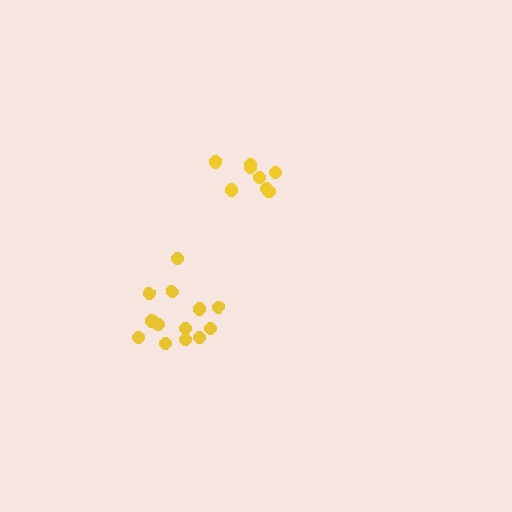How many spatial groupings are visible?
There are 2 spatial groupings.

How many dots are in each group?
Group 1: 13 dots, Group 2: 8 dots (21 total).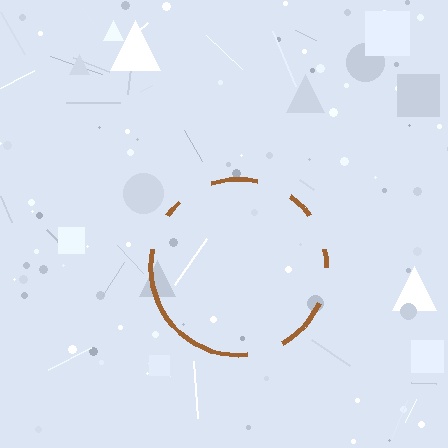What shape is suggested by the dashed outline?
The dashed outline suggests a circle.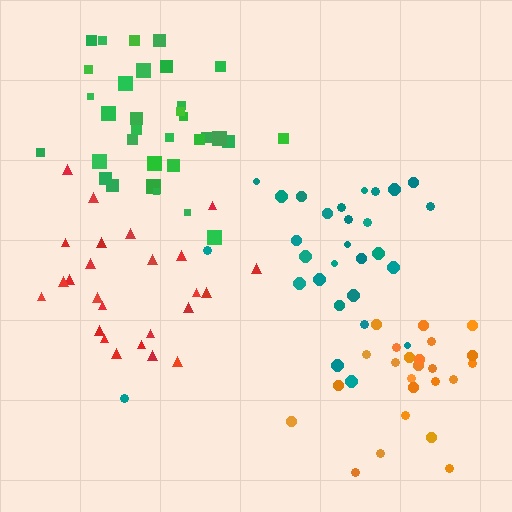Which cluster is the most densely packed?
Orange.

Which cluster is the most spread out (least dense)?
Red.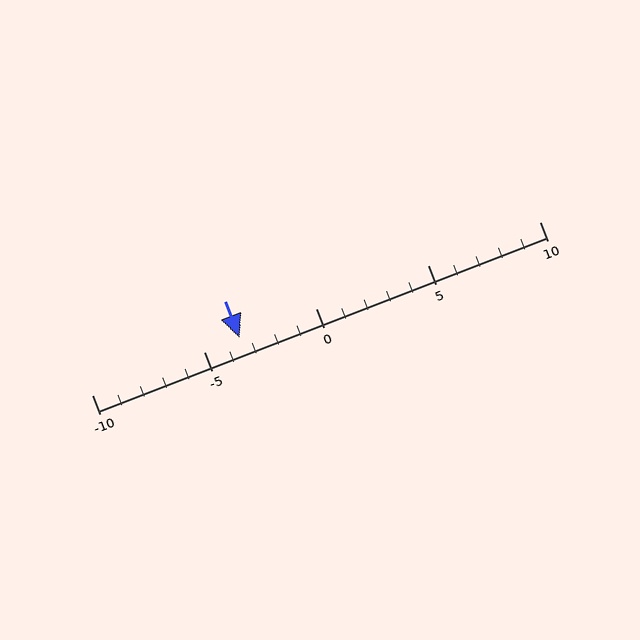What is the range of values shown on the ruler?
The ruler shows values from -10 to 10.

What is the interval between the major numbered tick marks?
The major tick marks are spaced 5 units apart.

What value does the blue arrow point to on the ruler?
The blue arrow points to approximately -3.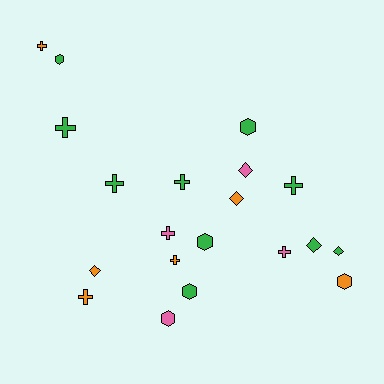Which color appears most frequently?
Green, with 10 objects.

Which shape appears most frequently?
Cross, with 9 objects.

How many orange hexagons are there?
There is 1 orange hexagon.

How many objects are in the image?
There are 20 objects.